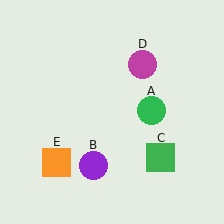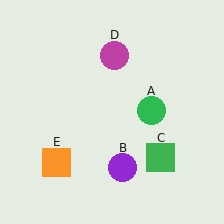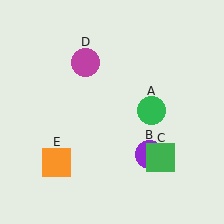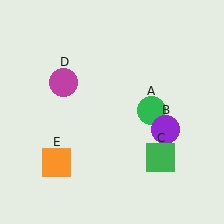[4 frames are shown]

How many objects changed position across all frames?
2 objects changed position: purple circle (object B), magenta circle (object D).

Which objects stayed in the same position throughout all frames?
Green circle (object A) and green square (object C) and orange square (object E) remained stationary.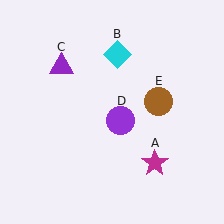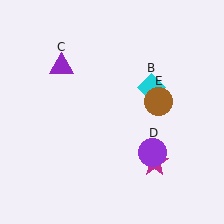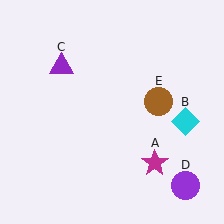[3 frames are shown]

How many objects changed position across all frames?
2 objects changed position: cyan diamond (object B), purple circle (object D).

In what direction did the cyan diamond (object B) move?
The cyan diamond (object B) moved down and to the right.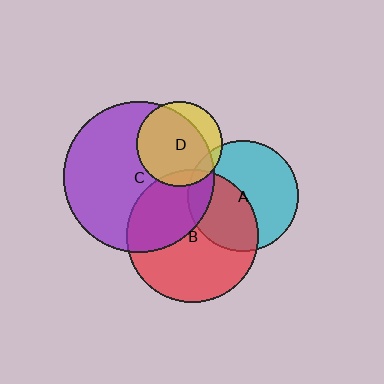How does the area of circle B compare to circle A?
Approximately 1.4 times.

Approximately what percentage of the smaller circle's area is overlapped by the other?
Approximately 45%.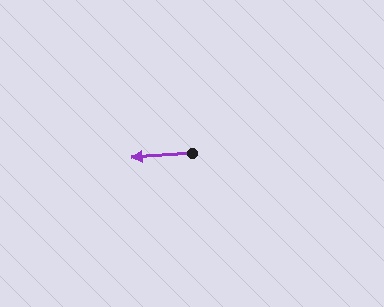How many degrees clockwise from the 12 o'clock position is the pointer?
Approximately 267 degrees.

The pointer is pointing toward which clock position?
Roughly 9 o'clock.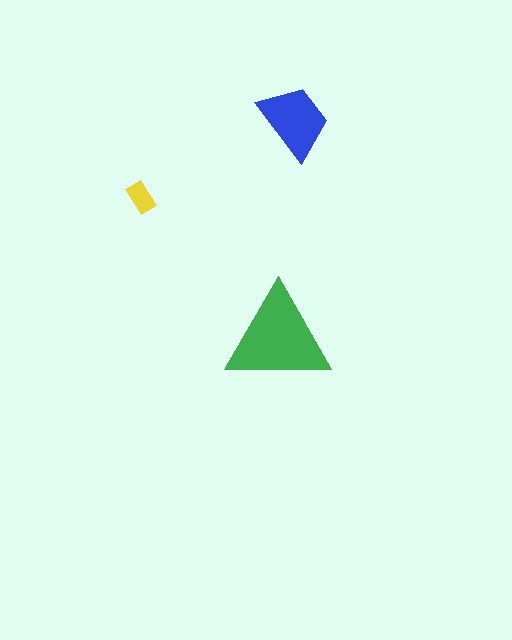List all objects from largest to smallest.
The green triangle, the blue trapezoid, the yellow rectangle.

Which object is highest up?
The blue trapezoid is topmost.